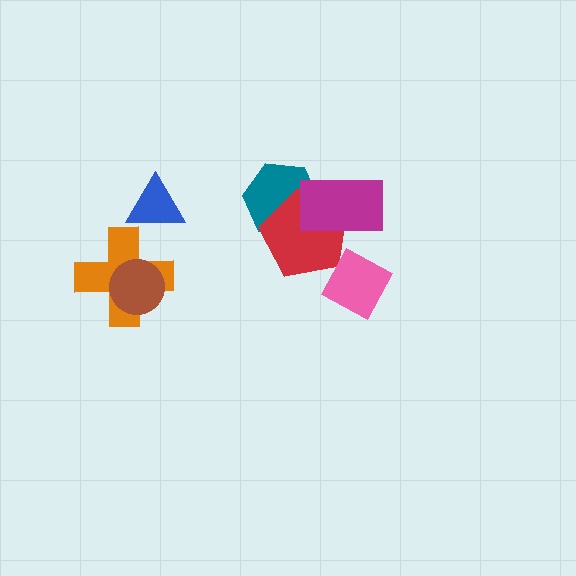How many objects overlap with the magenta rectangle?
2 objects overlap with the magenta rectangle.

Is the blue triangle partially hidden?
No, no other shape covers it.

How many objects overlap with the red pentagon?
3 objects overlap with the red pentagon.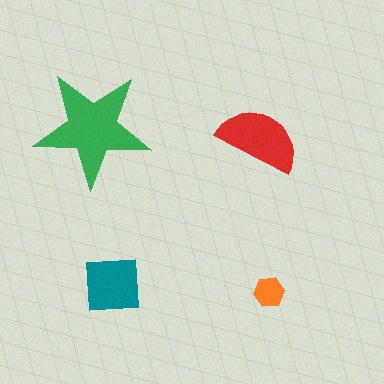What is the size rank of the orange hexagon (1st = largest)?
4th.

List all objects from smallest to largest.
The orange hexagon, the teal square, the red semicircle, the green star.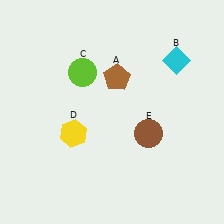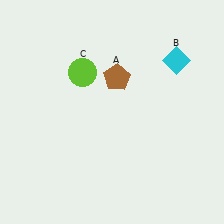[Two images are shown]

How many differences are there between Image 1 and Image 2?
There are 2 differences between the two images.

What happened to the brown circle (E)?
The brown circle (E) was removed in Image 2. It was in the bottom-right area of Image 1.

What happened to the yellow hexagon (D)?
The yellow hexagon (D) was removed in Image 2. It was in the bottom-left area of Image 1.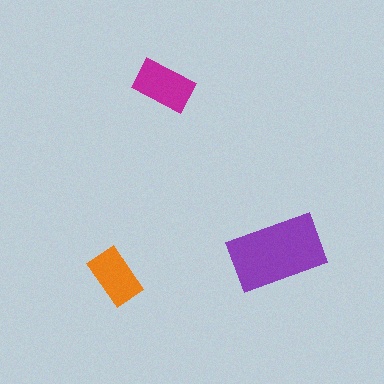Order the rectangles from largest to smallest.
the purple one, the magenta one, the orange one.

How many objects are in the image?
There are 3 objects in the image.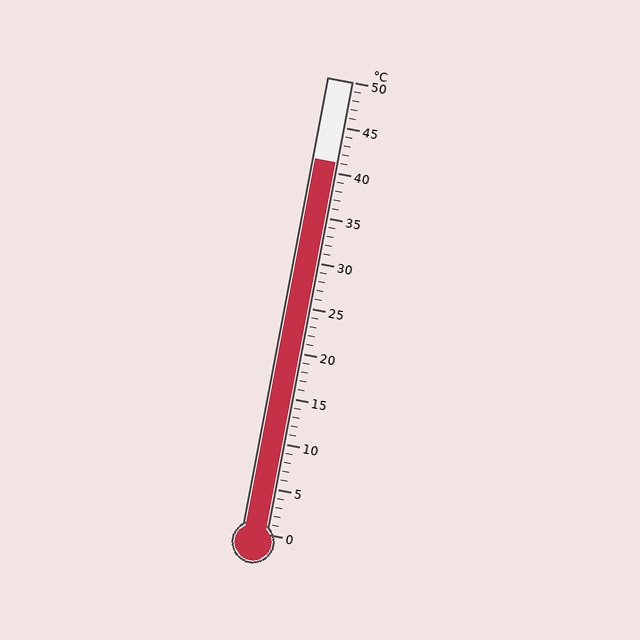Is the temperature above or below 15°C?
The temperature is above 15°C.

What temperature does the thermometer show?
The thermometer shows approximately 41°C.